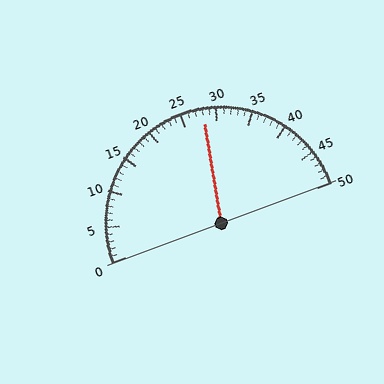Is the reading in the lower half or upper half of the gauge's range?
The reading is in the upper half of the range (0 to 50).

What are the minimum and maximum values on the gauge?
The gauge ranges from 0 to 50.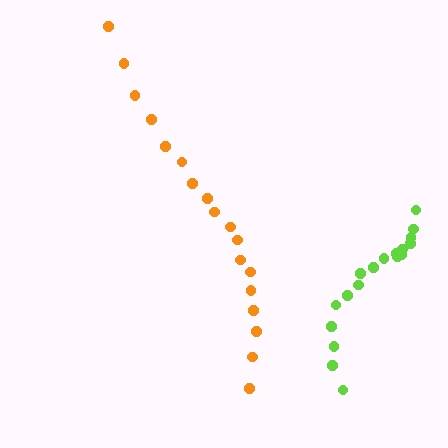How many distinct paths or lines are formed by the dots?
There are 2 distinct paths.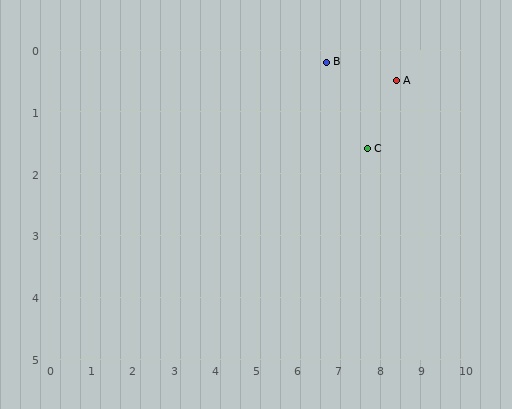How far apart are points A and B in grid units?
Points A and B are about 1.7 grid units apart.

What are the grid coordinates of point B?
Point B is at approximately (6.7, 0.2).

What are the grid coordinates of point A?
Point A is at approximately (8.4, 0.5).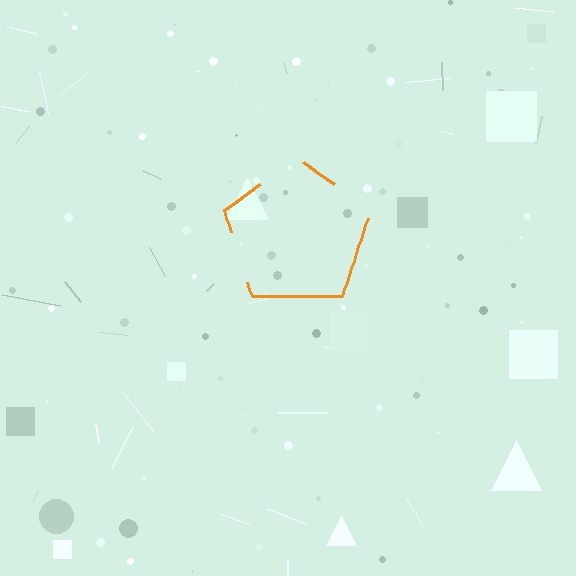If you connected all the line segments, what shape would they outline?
They would outline a pentagon.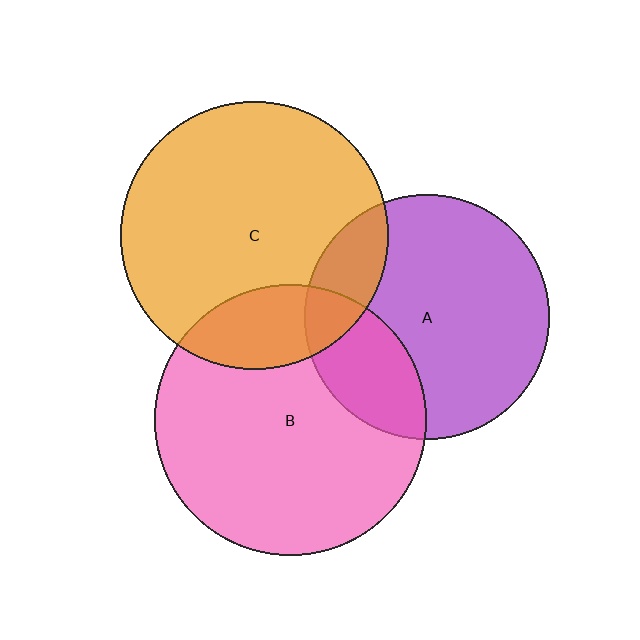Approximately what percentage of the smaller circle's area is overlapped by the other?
Approximately 20%.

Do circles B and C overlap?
Yes.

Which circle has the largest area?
Circle B (pink).